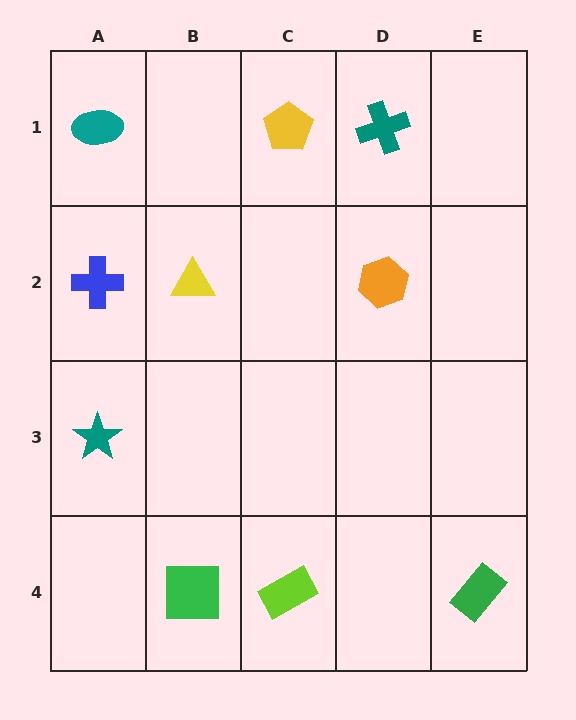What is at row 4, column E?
A green rectangle.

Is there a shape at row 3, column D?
No, that cell is empty.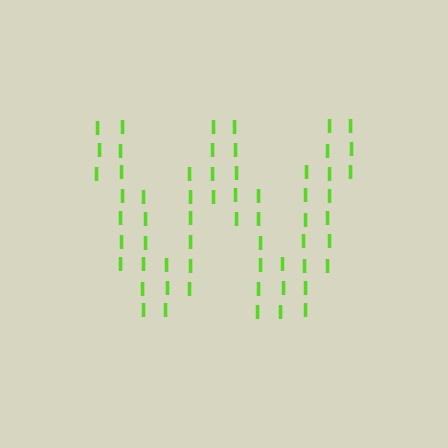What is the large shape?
The large shape is the letter W.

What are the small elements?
The small elements are letter I's.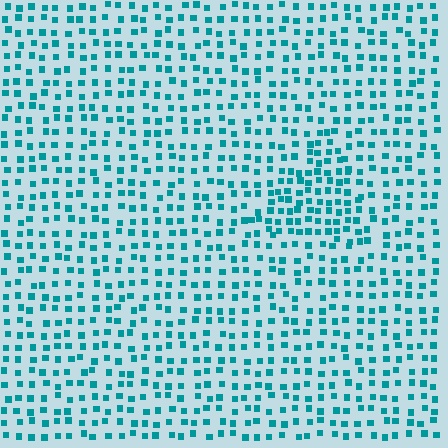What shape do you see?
I see a triangle.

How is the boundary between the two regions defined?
The boundary is defined by a change in element density (approximately 1.7x ratio). All elements are the same color, size, and shape.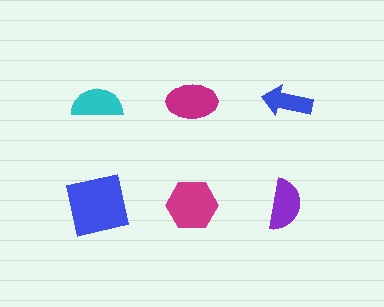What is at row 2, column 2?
A magenta hexagon.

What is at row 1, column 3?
A blue arrow.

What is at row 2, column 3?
A purple semicircle.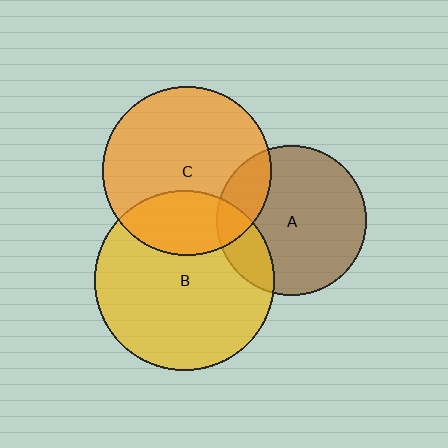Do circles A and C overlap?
Yes.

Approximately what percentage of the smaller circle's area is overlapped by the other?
Approximately 20%.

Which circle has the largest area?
Circle B (yellow).